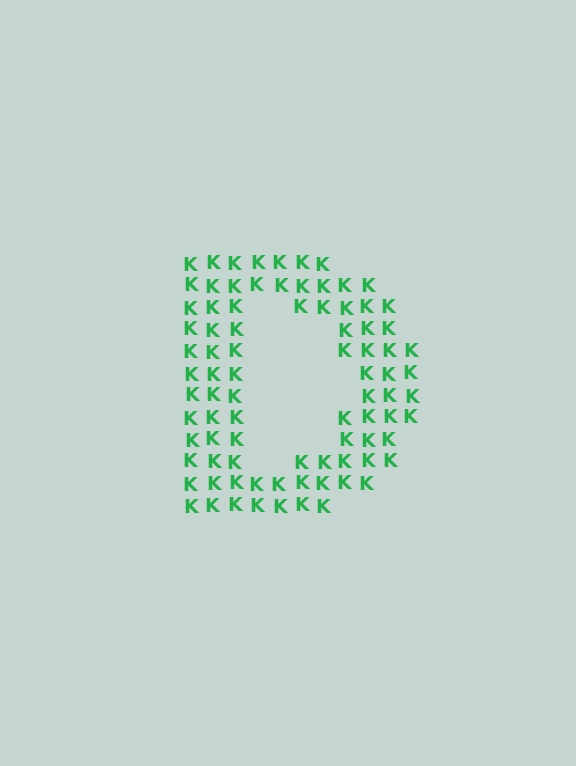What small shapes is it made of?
It is made of small letter K's.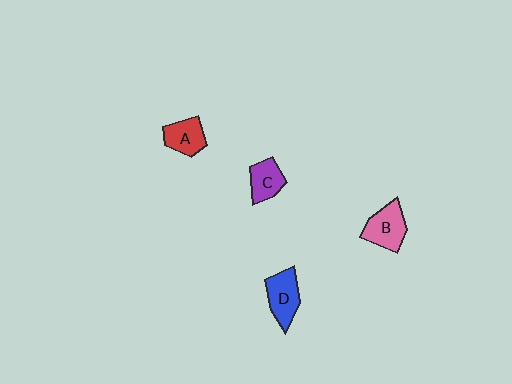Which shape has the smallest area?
Shape C (purple).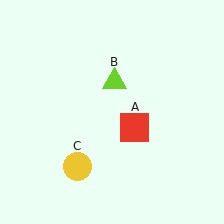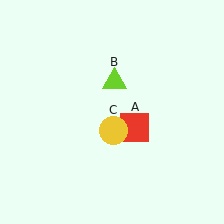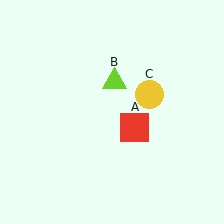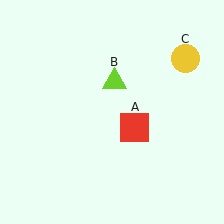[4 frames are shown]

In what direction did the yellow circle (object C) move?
The yellow circle (object C) moved up and to the right.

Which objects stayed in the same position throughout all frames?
Red square (object A) and lime triangle (object B) remained stationary.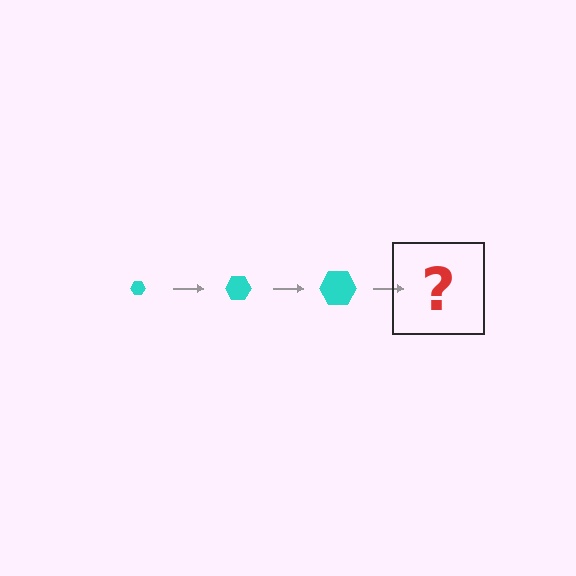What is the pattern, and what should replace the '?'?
The pattern is that the hexagon gets progressively larger each step. The '?' should be a cyan hexagon, larger than the previous one.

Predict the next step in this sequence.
The next step is a cyan hexagon, larger than the previous one.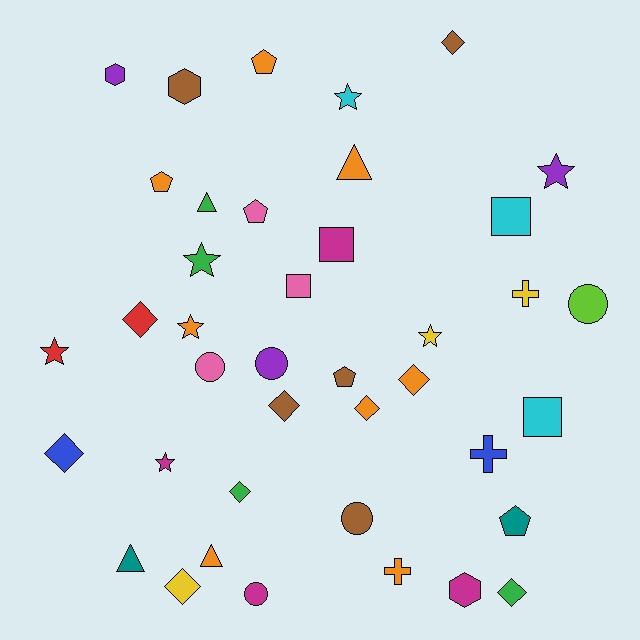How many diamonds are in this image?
There are 9 diamonds.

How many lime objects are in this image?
There is 1 lime object.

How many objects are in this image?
There are 40 objects.